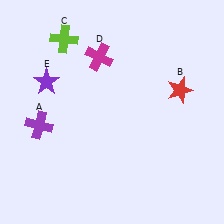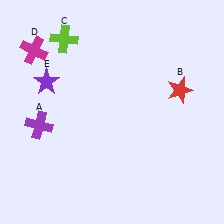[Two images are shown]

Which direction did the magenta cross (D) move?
The magenta cross (D) moved left.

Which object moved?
The magenta cross (D) moved left.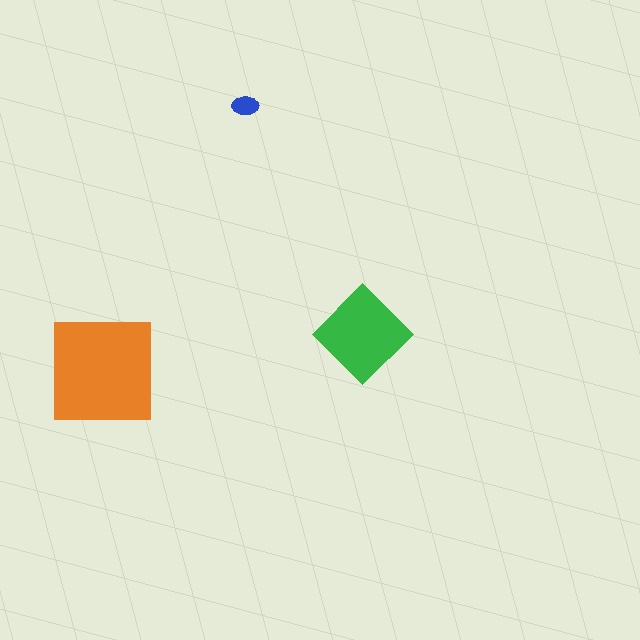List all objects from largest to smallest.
The orange square, the green diamond, the blue ellipse.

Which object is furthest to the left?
The orange square is leftmost.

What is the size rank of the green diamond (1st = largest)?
2nd.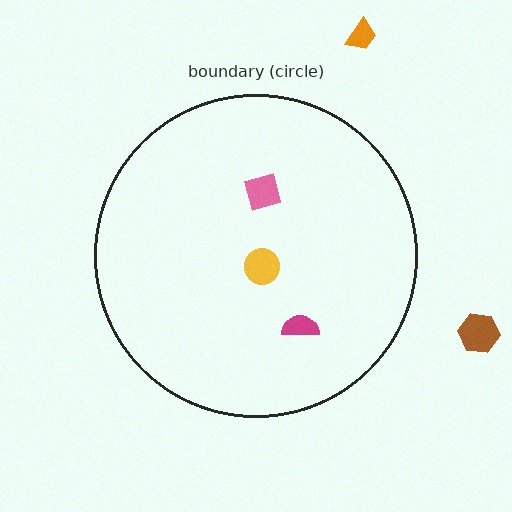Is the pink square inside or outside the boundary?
Inside.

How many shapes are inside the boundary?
3 inside, 2 outside.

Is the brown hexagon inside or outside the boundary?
Outside.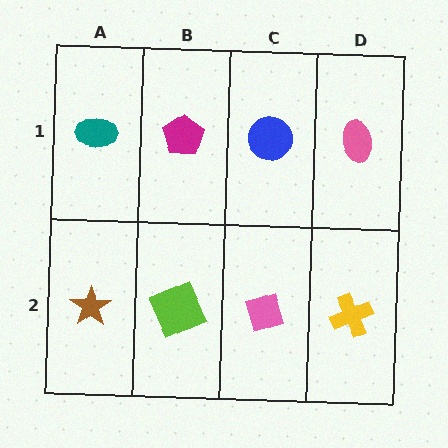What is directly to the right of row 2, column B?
A pink diamond.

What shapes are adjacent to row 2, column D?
A pink ellipse (row 1, column D), a pink diamond (row 2, column C).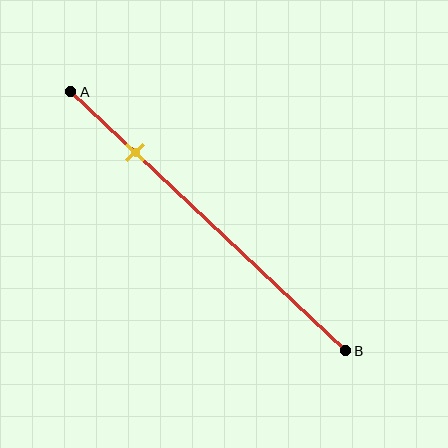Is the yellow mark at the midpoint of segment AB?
No, the mark is at about 25% from A, not at the 50% midpoint.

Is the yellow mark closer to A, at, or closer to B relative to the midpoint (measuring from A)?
The yellow mark is closer to point A than the midpoint of segment AB.